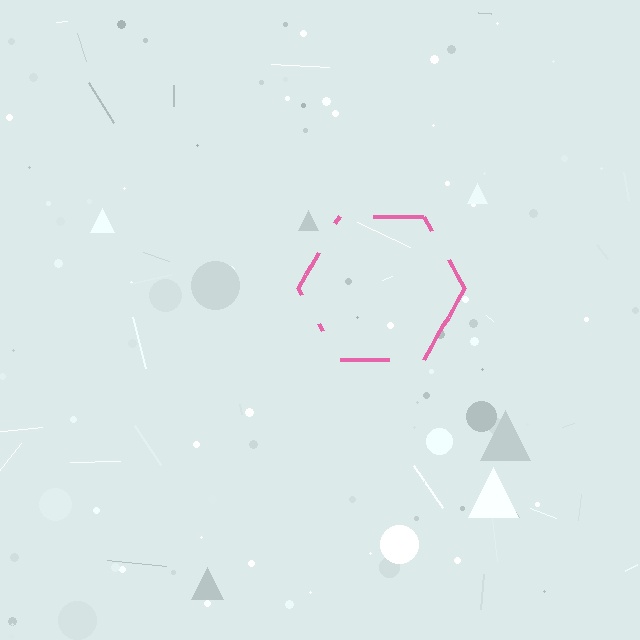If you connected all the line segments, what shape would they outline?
They would outline a hexagon.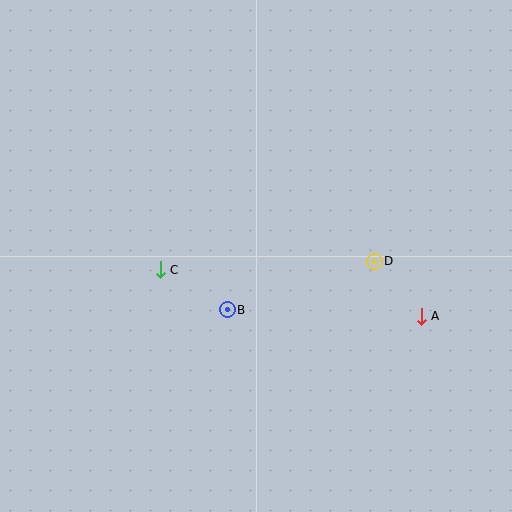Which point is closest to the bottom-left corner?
Point C is closest to the bottom-left corner.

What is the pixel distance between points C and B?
The distance between C and B is 78 pixels.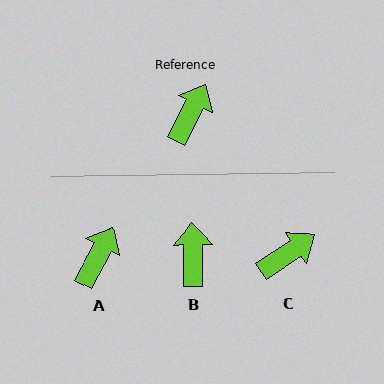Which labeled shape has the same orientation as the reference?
A.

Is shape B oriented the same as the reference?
No, it is off by about 28 degrees.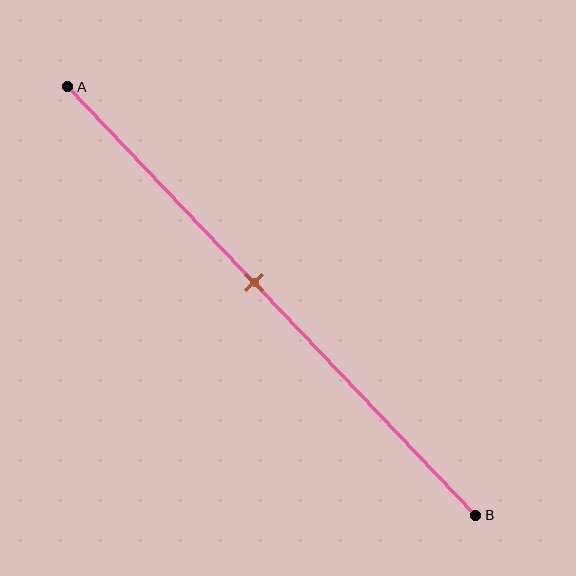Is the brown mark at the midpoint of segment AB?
No, the mark is at about 45% from A, not at the 50% midpoint.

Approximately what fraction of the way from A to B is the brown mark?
The brown mark is approximately 45% of the way from A to B.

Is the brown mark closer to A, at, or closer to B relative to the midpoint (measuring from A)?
The brown mark is closer to point A than the midpoint of segment AB.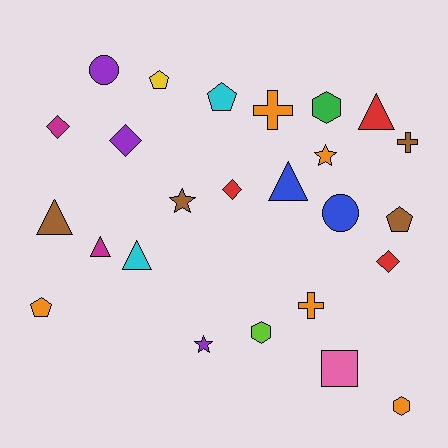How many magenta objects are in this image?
There are 2 magenta objects.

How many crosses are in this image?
There are 3 crosses.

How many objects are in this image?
There are 25 objects.